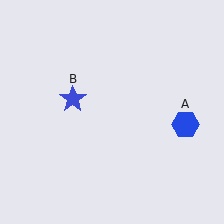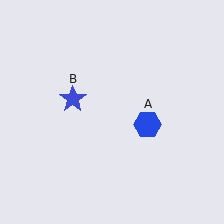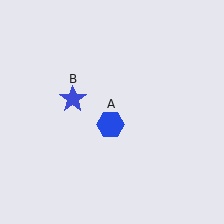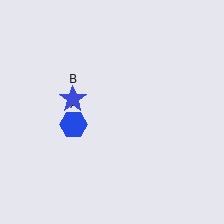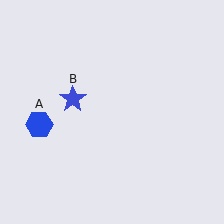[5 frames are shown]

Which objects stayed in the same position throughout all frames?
Blue star (object B) remained stationary.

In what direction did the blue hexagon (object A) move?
The blue hexagon (object A) moved left.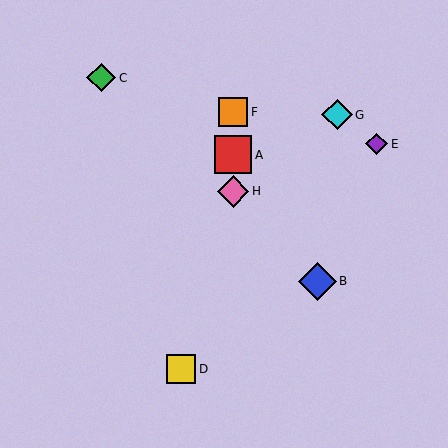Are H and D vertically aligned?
No, H is at x≈233 and D is at x≈181.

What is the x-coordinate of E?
Object E is at x≈377.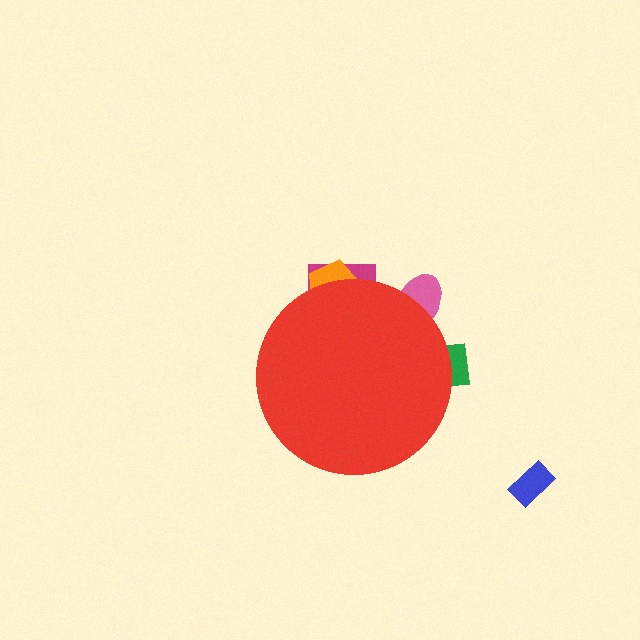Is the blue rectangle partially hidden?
No, the blue rectangle is fully visible.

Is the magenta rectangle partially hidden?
Yes, the magenta rectangle is partially hidden behind the red circle.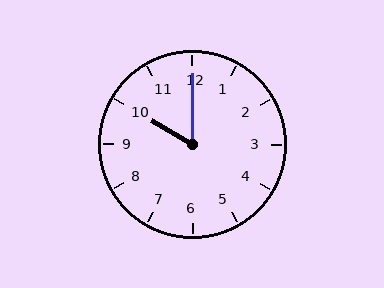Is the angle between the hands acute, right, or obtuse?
It is acute.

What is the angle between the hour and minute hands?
Approximately 60 degrees.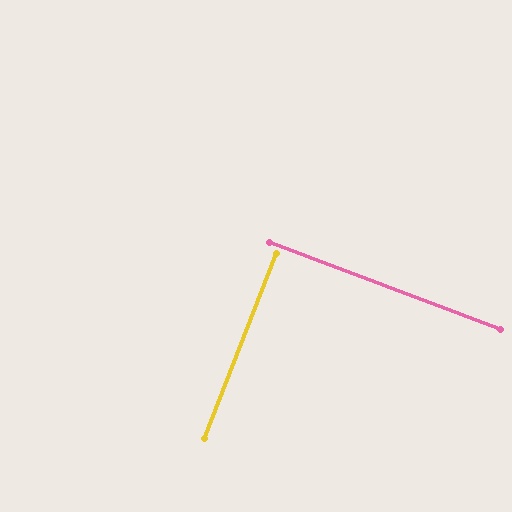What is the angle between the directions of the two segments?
Approximately 89 degrees.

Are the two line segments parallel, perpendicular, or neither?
Perpendicular — they meet at approximately 89°.